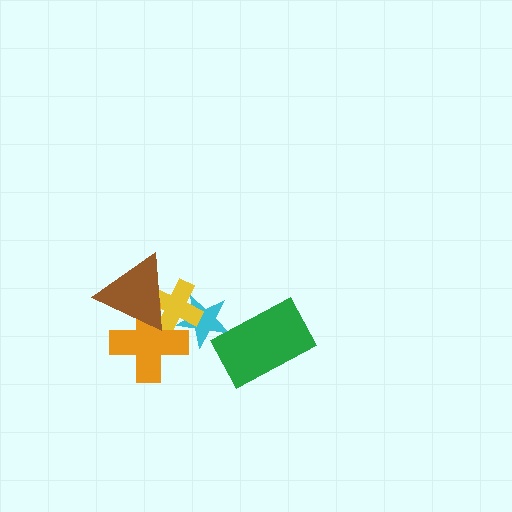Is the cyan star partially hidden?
Yes, it is partially covered by another shape.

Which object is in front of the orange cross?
The brown triangle is in front of the orange cross.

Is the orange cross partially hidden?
Yes, it is partially covered by another shape.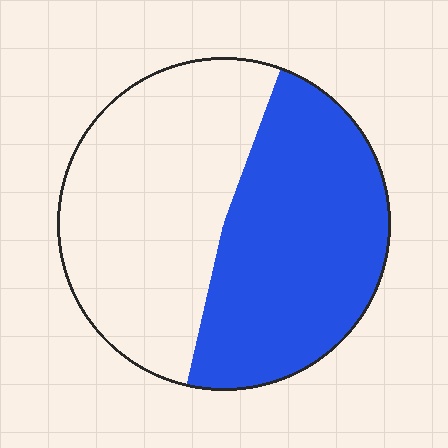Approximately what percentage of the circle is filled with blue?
Approximately 50%.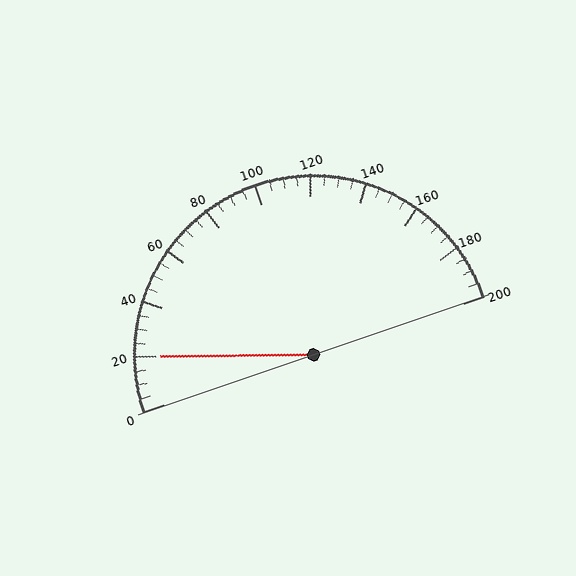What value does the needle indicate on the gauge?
The needle indicates approximately 20.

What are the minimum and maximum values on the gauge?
The gauge ranges from 0 to 200.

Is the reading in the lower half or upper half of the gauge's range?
The reading is in the lower half of the range (0 to 200).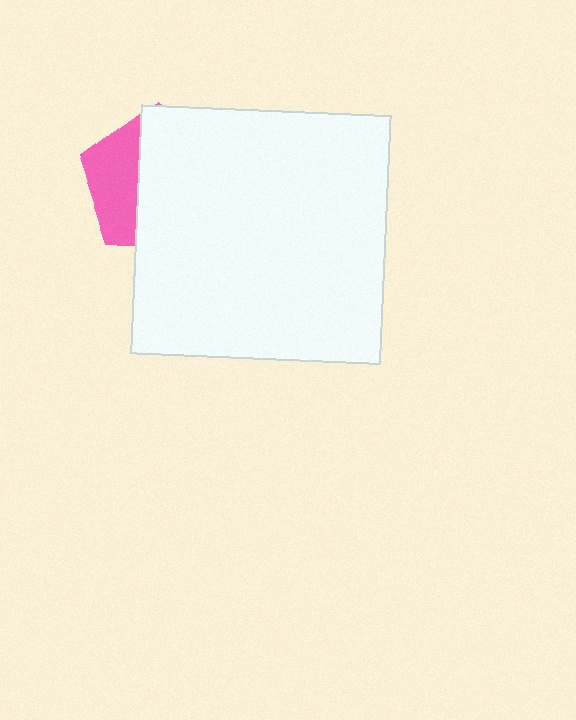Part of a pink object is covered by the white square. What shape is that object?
It is a pentagon.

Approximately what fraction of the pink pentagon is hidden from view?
Roughly 66% of the pink pentagon is hidden behind the white square.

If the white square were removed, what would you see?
You would see the complete pink pentagon.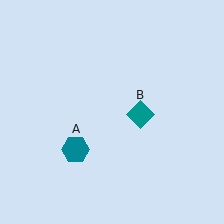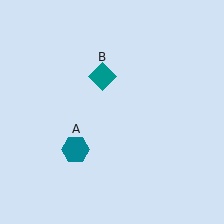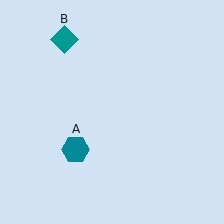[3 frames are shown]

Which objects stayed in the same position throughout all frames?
Teal hexagon (object A) remained stationary.